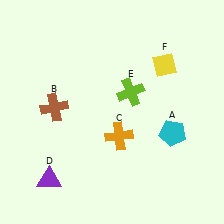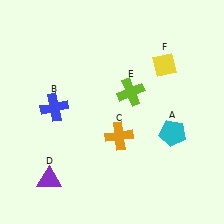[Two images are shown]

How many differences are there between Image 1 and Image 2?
There is 1 difference between the two images.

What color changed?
The cross (B) changed from brown in Image 1 to blue in Image 2.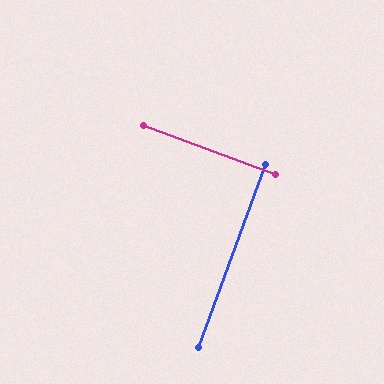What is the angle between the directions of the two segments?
Approximately 90 degrees.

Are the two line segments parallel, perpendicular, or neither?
Perpendicular — they meet at approximately 90°.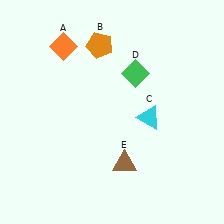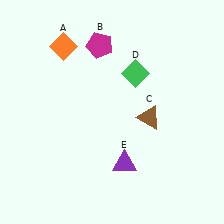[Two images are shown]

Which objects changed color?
B changed from orange to magenta. C changed from cyan to brown. E changed from brown to purple.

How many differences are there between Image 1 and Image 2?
There are 3 differences between the two images.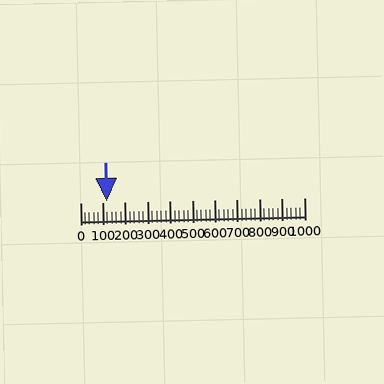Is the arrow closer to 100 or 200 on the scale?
The arrow is closer to 100.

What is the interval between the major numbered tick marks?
The major tick marks are spaced 100 units apart.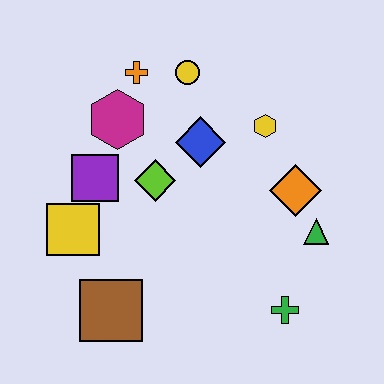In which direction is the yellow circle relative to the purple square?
The yellow circle is above the purple square.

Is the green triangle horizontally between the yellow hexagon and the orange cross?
No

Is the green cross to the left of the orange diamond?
Yes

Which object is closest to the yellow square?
The purple square is closest to the yellow square.